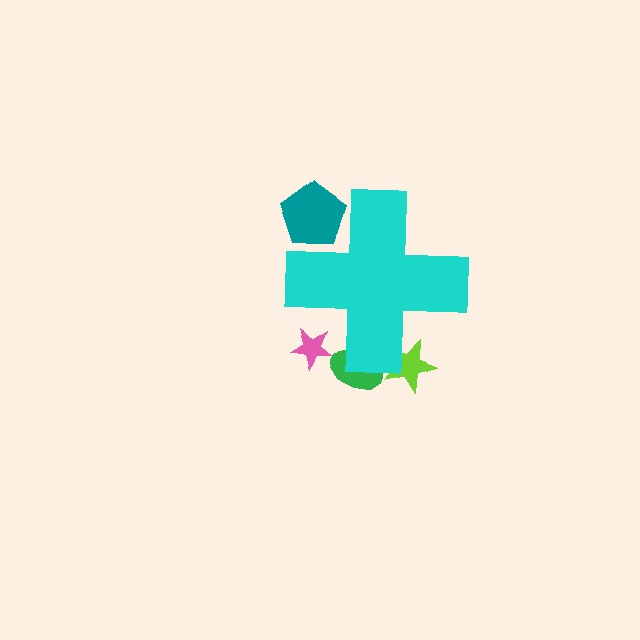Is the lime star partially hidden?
Yes, the lime star is partially hidden behind the cyan cross.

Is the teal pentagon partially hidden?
Yes, the teal pentagon is partially hidden behind the cyan cross.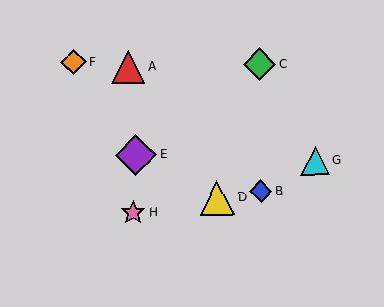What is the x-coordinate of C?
Object C is at x≈259.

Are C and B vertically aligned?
Yes, both are at x≈259.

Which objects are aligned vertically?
Objects B, C are aligned vertically.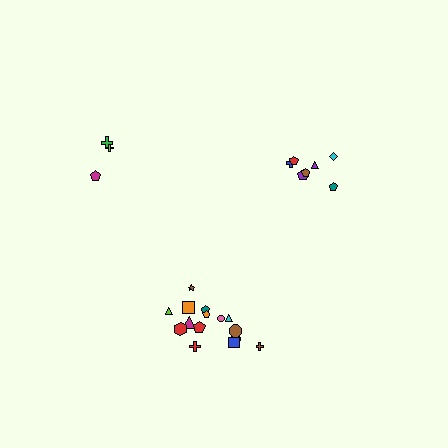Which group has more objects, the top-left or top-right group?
The top-right group.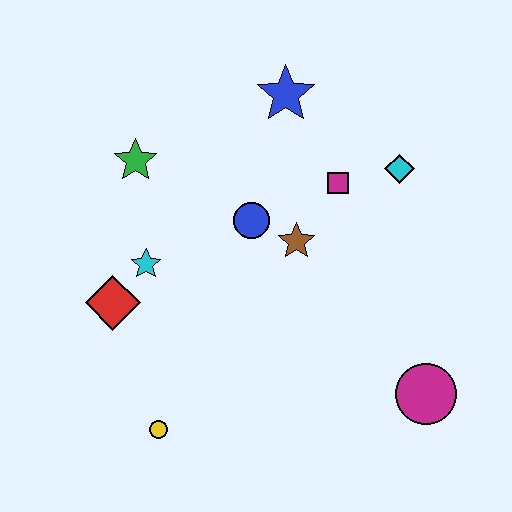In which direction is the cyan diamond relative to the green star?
The cyan diamond is to the right of the green star.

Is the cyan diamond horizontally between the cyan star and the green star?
No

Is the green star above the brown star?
Yes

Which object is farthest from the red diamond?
The magenta circle is farthest from the red diamond.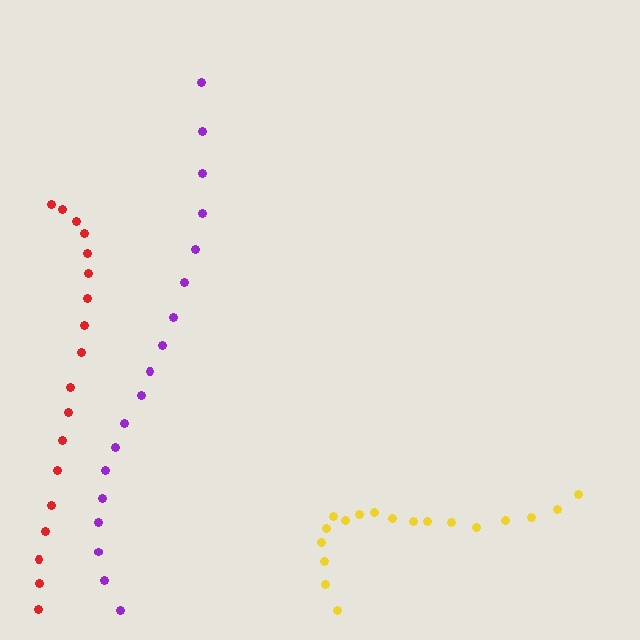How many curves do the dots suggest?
There are 3 distinct paths.